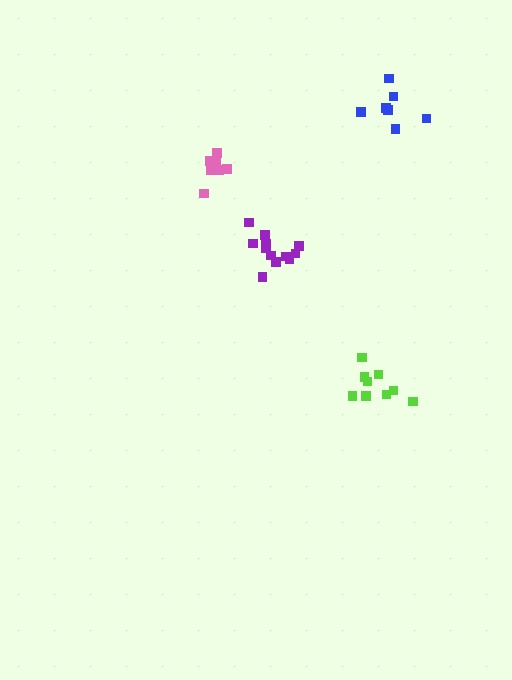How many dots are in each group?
Group 1: 9 dots, Group 2: 12 dots, Group 3: 10 dots, Group 4: 8 dots (39 total).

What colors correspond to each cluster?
The clusters are colored: lime, purple, pink, blue.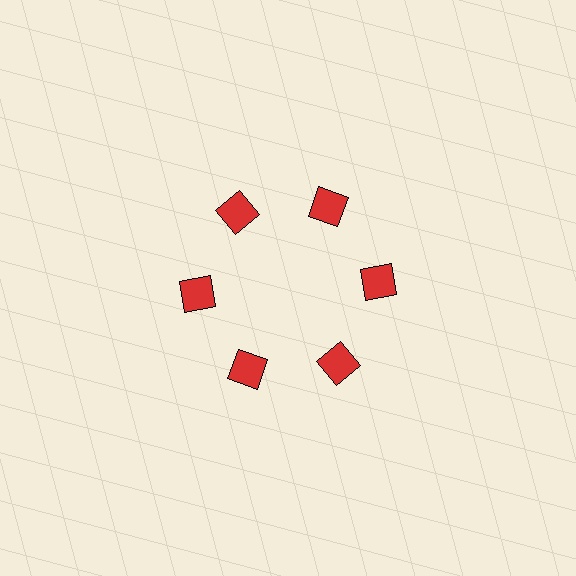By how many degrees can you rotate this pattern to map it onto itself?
The pattern maps onto itself every 60 degrees of rotation.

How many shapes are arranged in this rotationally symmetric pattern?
There are 6 shapes, arranged in 6 groups of 1.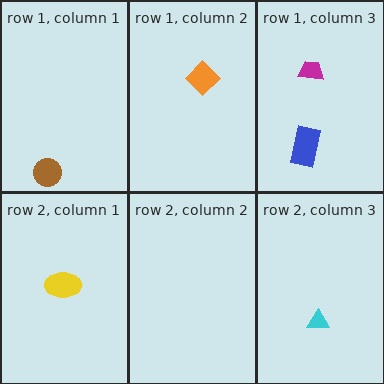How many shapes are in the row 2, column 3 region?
1.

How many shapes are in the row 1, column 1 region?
1.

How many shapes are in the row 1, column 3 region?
2.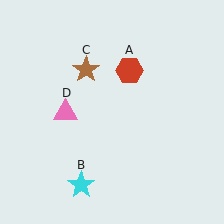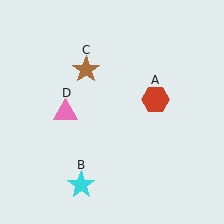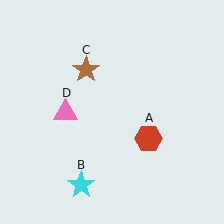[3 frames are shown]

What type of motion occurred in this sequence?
The red hexagon (object A) rotated clockwise around the center of the scene.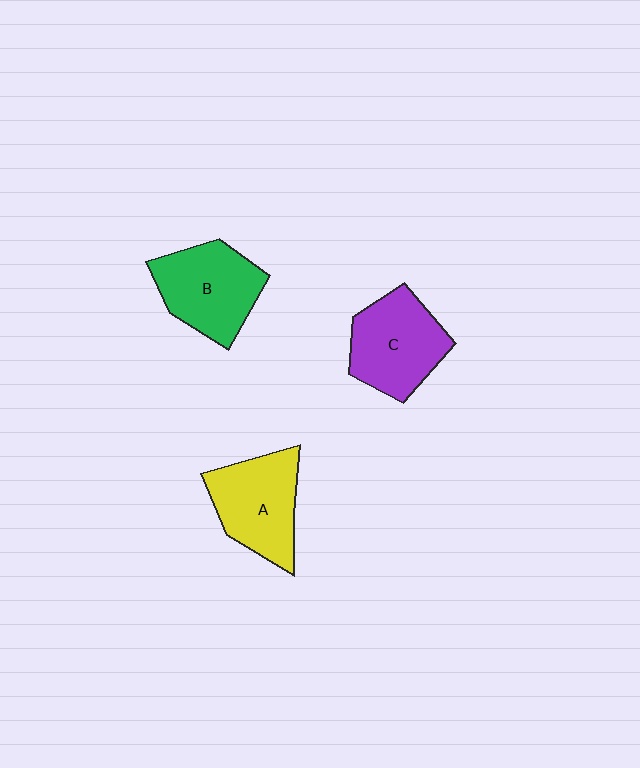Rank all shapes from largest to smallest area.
From largest to smallest: B (green), C (purple), A (yellow).